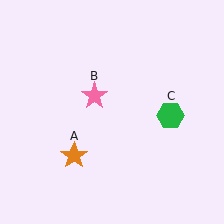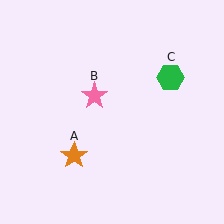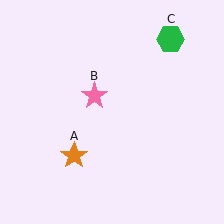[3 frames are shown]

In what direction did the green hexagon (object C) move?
The green hexagon (object C) moved up.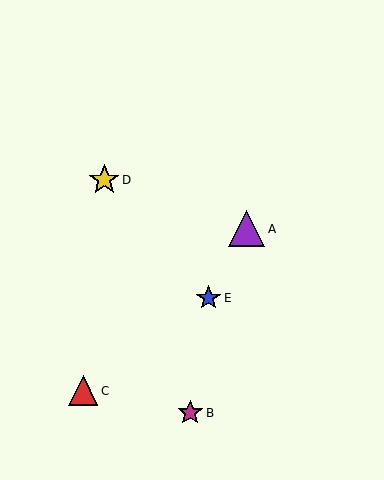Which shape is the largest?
The purple triangle (labeled A) is the largest.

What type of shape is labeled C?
Shape C is a red triangle.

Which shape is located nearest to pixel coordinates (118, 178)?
The yellow star (labeled D) at (104, 180) is nearest to that location.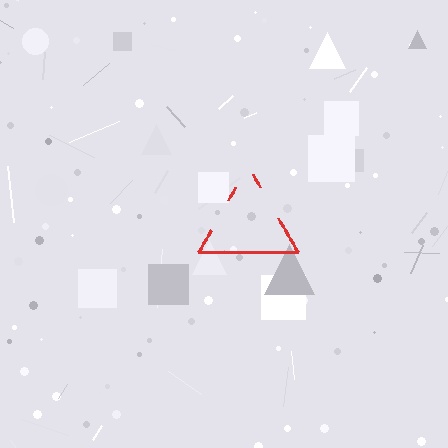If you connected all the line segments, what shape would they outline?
They would outline a triangle.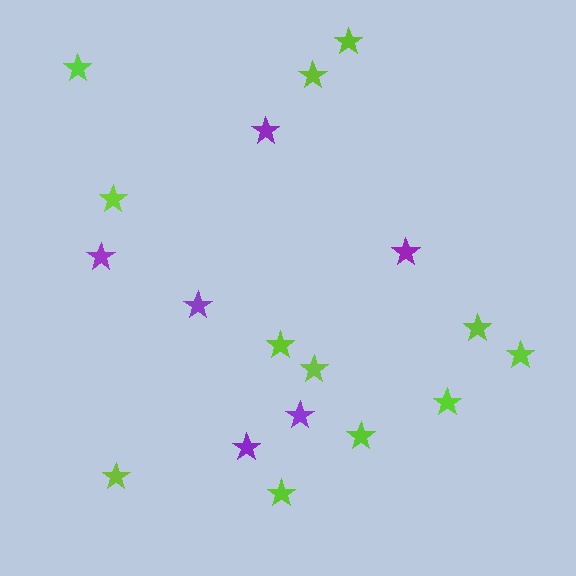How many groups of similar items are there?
There are 2 groups: one group of lime stars (12) and one group of purple stars (6).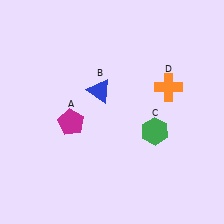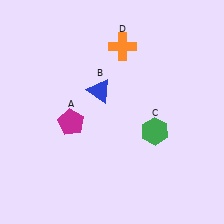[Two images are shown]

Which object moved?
The orange cross (D) moved left.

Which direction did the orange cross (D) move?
The orange cross (D) moved left.